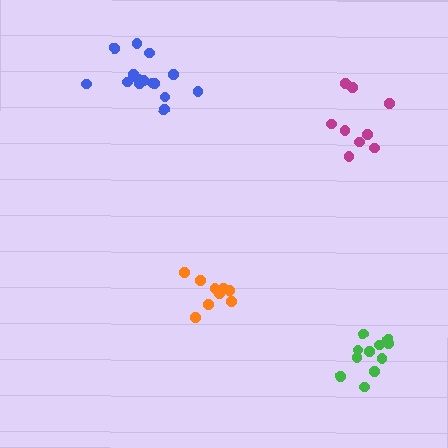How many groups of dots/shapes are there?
There are 4 groups.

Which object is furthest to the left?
The blue cluster is leftmost.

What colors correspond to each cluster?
The clusters are colored: blue, orange, magenta, green.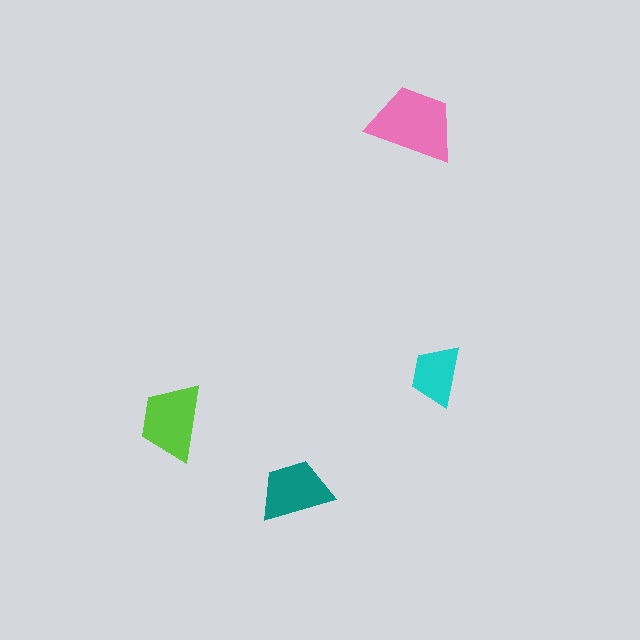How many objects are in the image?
There are 4 objects in the image.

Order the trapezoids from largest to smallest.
the pink one, the lime one, the teal one, the cyan one.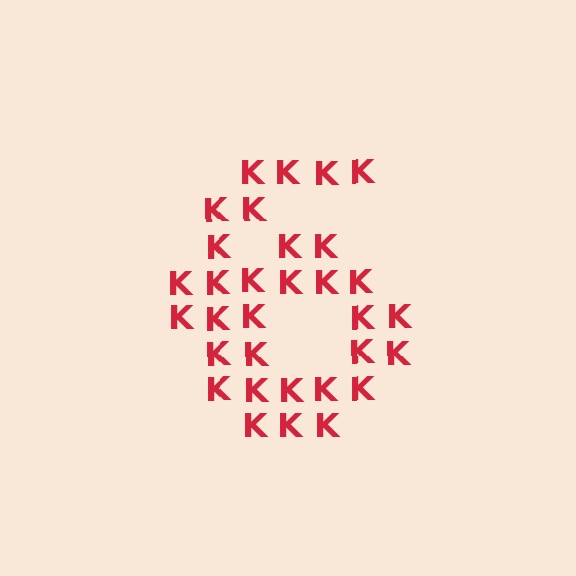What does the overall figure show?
The overall figure shows the digit 6.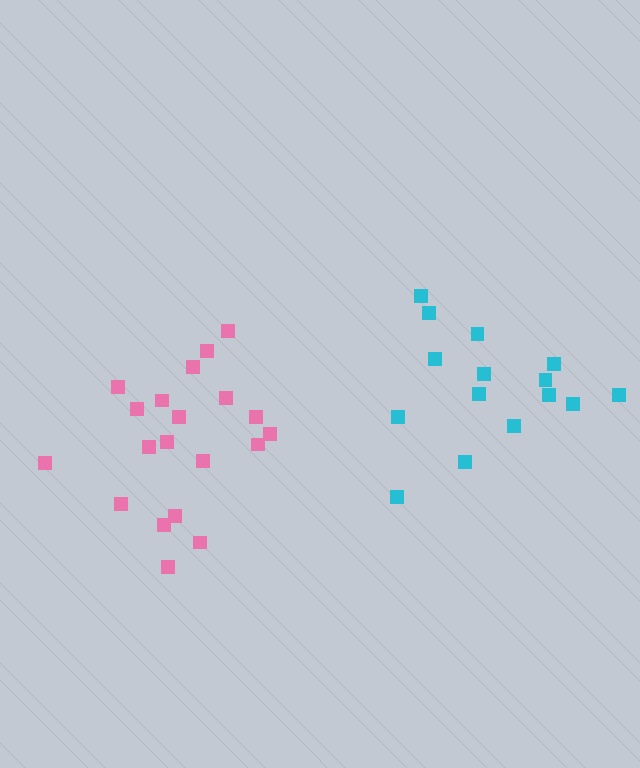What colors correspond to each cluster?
The clusters are colored: cyan, pink.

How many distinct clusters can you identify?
There are 2 distinct clusters.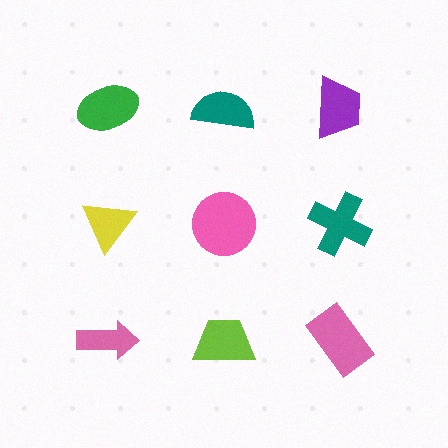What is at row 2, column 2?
A pink circle.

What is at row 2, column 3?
A teal cross.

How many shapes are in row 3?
3 shapes.